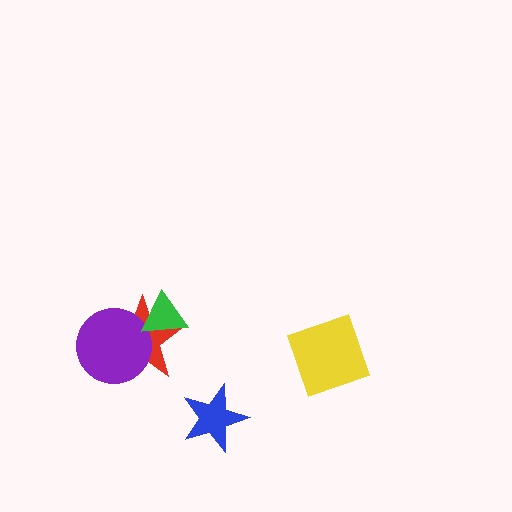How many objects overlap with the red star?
2 objects overlap with the red star.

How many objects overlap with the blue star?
0 objects overlap with the blue star.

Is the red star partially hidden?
Yes, it is partially covered by another shape.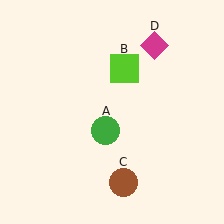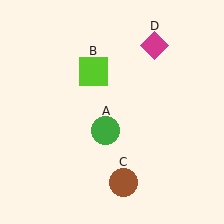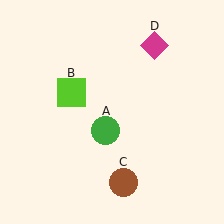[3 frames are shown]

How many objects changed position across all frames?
1 object changed position: lime square (object B).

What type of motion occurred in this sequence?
The lime square (object B) rotated counterclockwise around the center of the scene.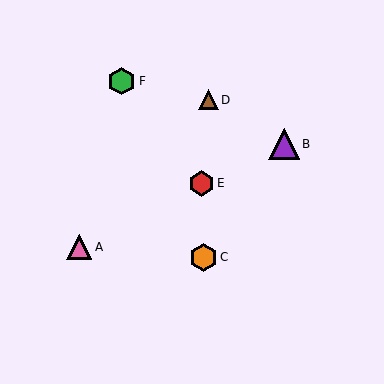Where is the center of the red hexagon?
The center of the red hexagon is at (201, 183).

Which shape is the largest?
The purple triangle (labeled B) is the largest.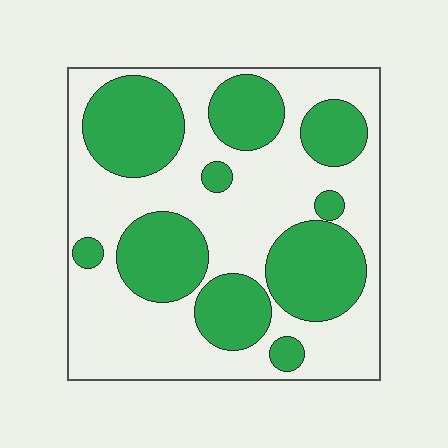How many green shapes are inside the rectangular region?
10.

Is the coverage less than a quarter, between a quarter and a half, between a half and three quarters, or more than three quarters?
Between a quarter and a half.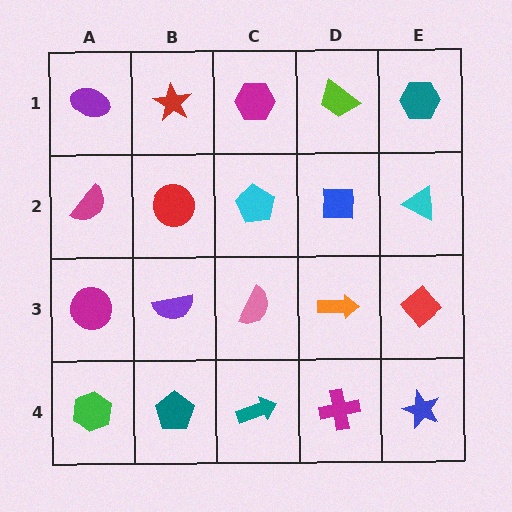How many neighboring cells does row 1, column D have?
3.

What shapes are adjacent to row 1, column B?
A red circle (row 2, column B), a purple ellipse (row 1, column A), a magenta hexagon (row 1, column C).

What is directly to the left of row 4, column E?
A magenta cross.